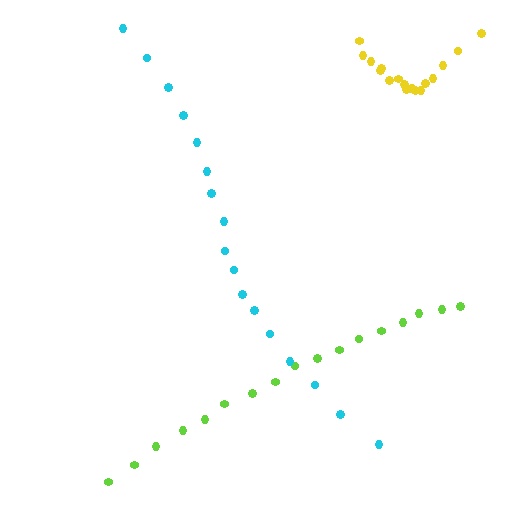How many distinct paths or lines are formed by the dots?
There are 3 distinct paths.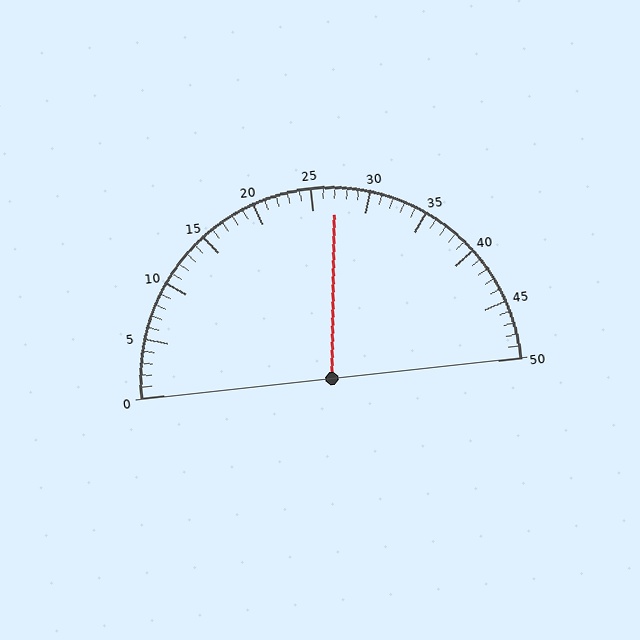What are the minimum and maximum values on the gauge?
The gauge ranges from 0 to 50.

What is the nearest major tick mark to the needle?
The nearest major tick mark is 25.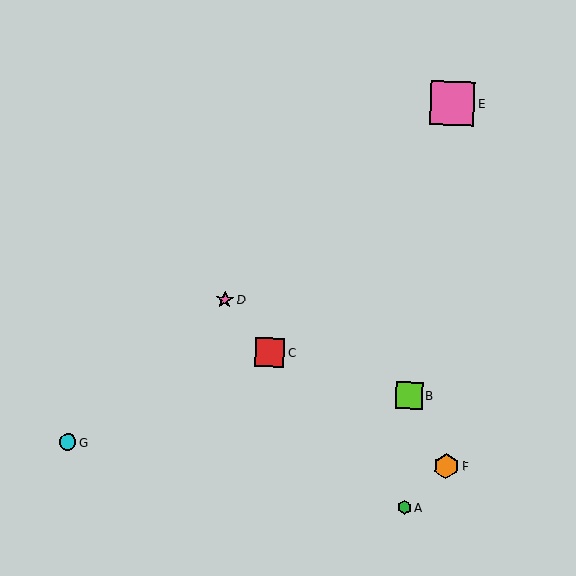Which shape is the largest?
The pink square (labeled E) is the largest.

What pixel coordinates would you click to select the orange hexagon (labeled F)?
Click at (446, 466) to select the orange hexagon F.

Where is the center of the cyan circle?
The center of the cyan circle is at (68, 442).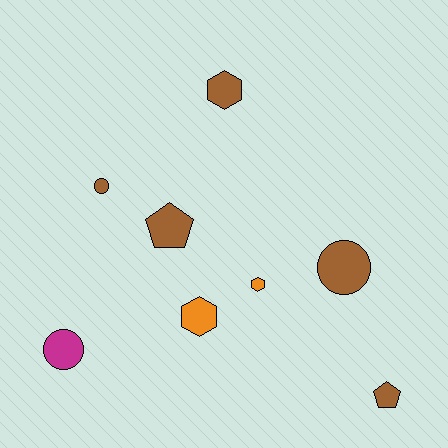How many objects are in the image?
There are 8 objects.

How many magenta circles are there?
There is 1 magenta circle.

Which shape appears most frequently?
Hexagon, with 3 objects.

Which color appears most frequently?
Brown, with 5 objects.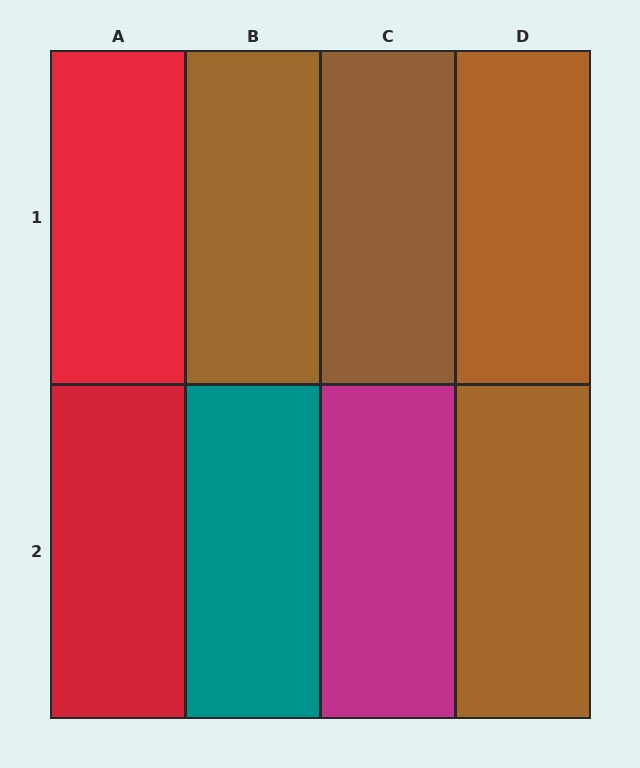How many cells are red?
2 cells are red.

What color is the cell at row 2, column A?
Red.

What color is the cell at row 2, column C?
Magenta.